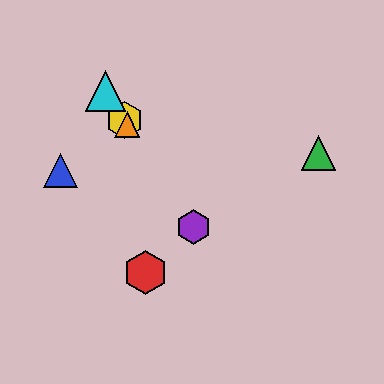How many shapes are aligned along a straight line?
4 shapes (the yellow hexagon, the purple hexagon, the orange triangle, the cyan triangle) are aligned along a straight line.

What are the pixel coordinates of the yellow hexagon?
The yellow hexagon is at (124, 120).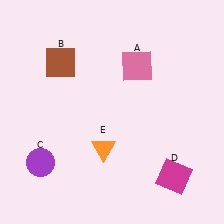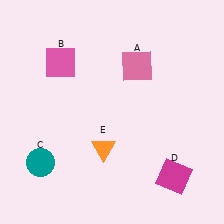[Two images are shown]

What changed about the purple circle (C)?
In Image 1, C is purple. In Image 2, it changed to teal.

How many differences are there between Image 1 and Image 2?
There are 2 differences between the two images.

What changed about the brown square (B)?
In Image 1, B is brown. In Image 2, it changed to pink.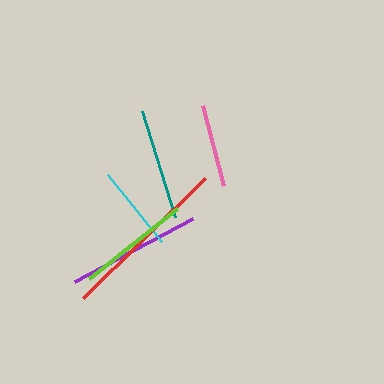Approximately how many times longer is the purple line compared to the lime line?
The purple line is approximately 1.2 times the length of the lime line.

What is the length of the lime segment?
The lime segment is approximately 112 pixels long.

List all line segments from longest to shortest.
From longest to shortest: red, purple, lime, teal, cyan, pink.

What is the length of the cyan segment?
The cyan segment is approximately 86 pixels long.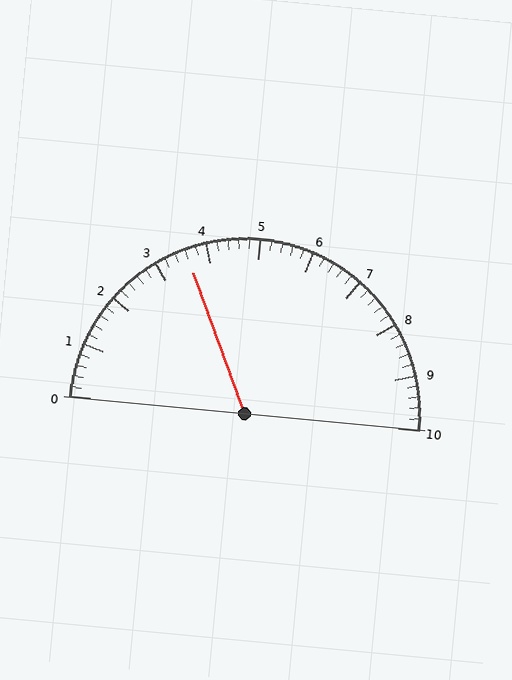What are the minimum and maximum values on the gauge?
The gauge ranges from 0 to 10.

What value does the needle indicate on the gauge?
The needle indicates approximately 3.6.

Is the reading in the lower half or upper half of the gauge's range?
The reading is in the lower half of the range (0 to 10).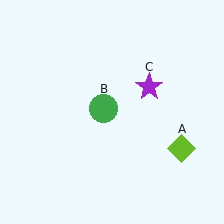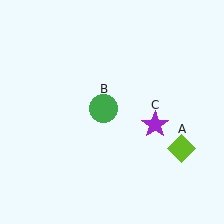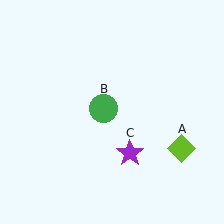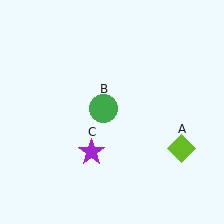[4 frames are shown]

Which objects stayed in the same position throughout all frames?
Lime diamond (object A) and green circle (object B) remained stationary.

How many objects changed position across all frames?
1 object changed position: purple star (object C).